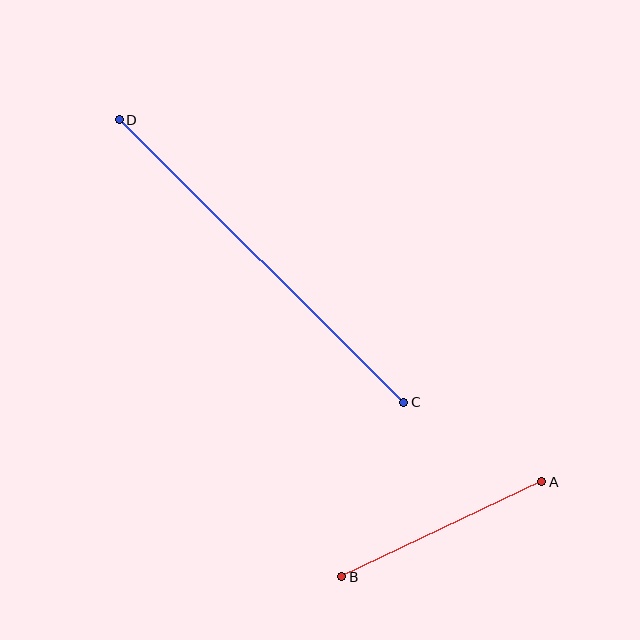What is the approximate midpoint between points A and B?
The midpoint is at approximately (442, 529) pixels.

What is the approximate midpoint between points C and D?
The midpoint is at approximately (261, 261) pixels.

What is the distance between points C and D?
The distance is approximately 401 pixels.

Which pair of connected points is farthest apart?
Points C and D are farthest apart.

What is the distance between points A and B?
The distance is approximately 222 pixels.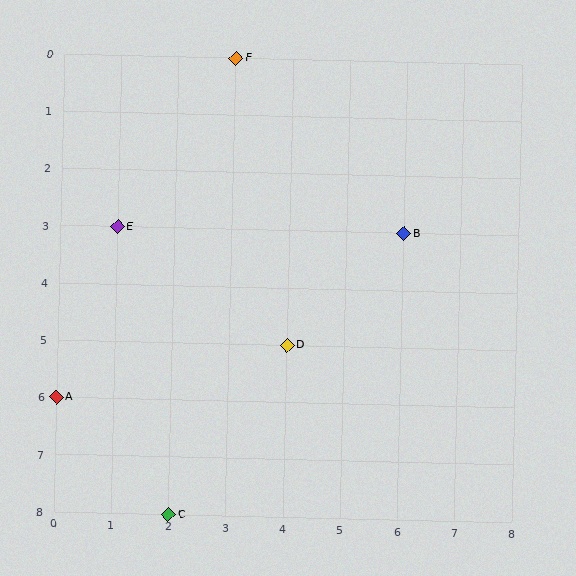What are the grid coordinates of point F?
Point F is at grid coordinates (3, 0).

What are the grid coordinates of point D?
Point D is at grid coordinates (4, 5).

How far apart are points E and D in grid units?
Points E and D are 3 columns and 2 rows apart (about 3.6 grid units diagonally).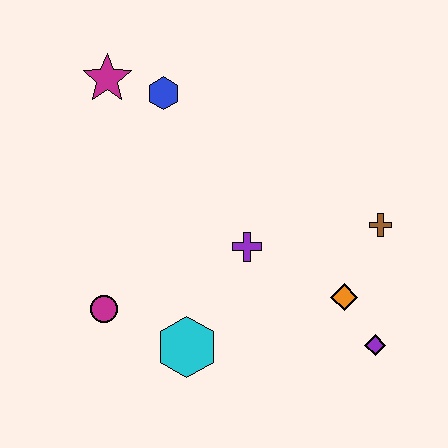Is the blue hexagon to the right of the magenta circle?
Yes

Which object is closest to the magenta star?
The blue hexagon is closest to the magenta star.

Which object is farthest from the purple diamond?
The magenta star is farthest from the purple diamond.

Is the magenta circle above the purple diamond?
Yes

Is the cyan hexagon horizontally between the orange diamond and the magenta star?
Yes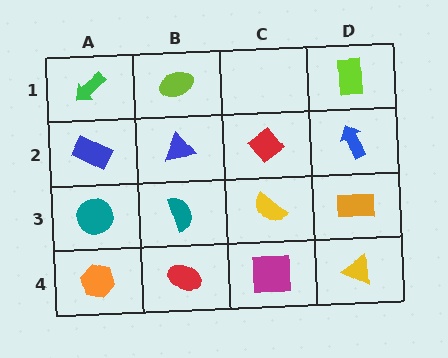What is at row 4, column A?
An orange hexagon.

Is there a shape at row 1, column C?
No, that cell is empty.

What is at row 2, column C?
A red diamond.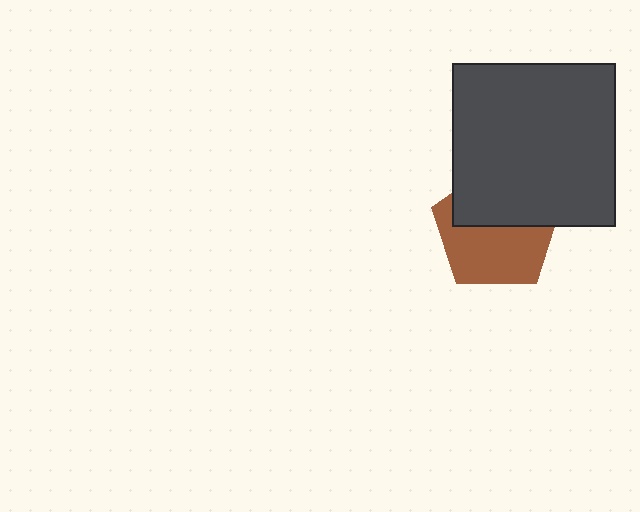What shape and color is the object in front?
The object in front is a dark gray square.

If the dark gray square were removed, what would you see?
You would see the complete brown pentagon.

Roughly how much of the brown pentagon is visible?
About half of it is visible (roughly 55%).